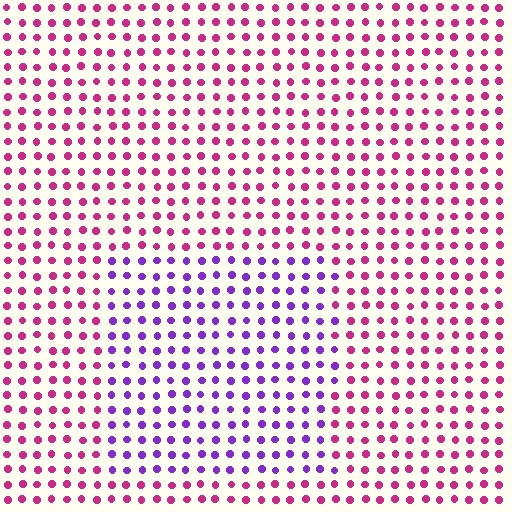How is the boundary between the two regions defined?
The boundary is defined purely by a slight shift in hue (about 52 degrees). Spacing, size, and orientation are identical on both sides.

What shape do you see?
I see a rectangle.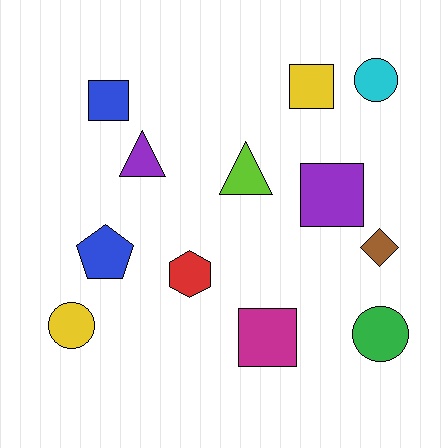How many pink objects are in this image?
There are no pink objects.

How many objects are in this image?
There are 12 objects.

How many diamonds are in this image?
There is 1 diamond.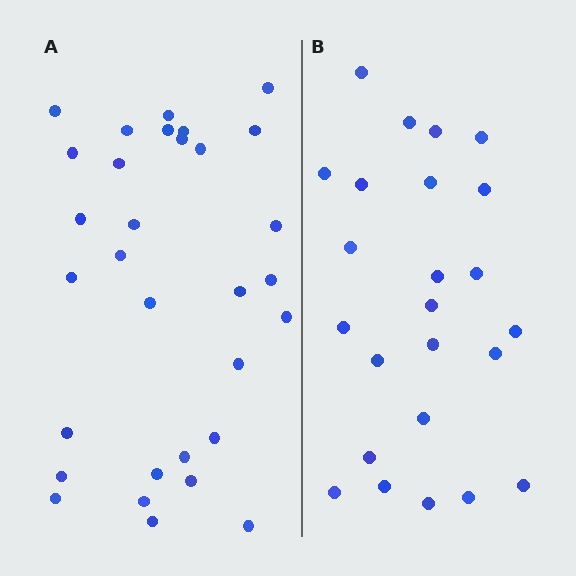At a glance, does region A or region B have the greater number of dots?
Region A (the left region) has more dots.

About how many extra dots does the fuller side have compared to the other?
Region A has roughly 8 or so more dots than region B.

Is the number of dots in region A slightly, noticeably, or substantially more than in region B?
Region A has noticeably more, but not dramatically so. The ratio is roughly 1.3 to 1.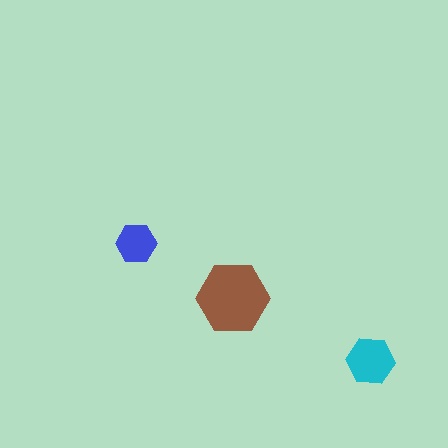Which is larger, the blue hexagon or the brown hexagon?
The brown one.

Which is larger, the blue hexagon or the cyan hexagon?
The cyan one.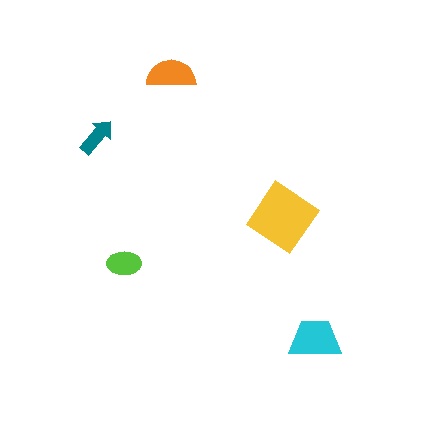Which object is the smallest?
The teal arrow.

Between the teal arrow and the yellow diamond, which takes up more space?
The yellow diamond.